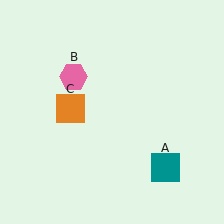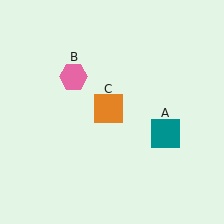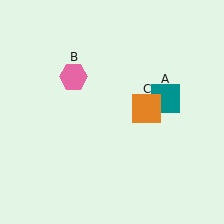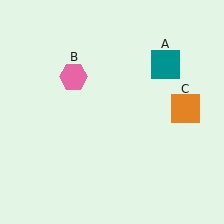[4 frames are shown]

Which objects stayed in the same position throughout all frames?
Pink hexagon (object B) remained stationary.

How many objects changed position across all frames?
2 objects changed position: teal square (object A), orange square (object C).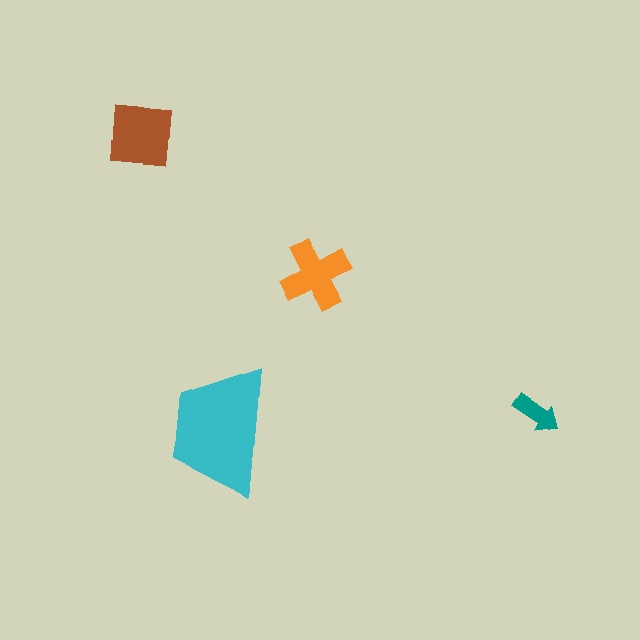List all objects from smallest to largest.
The teal arrow, the orange cross, the brown square, the cyan trapezoid.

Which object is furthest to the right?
The teal arrow is rightmost.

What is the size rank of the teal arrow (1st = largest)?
4th.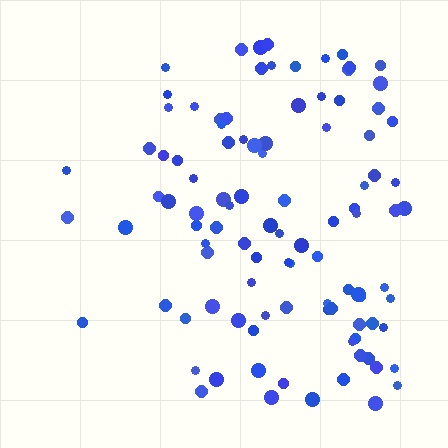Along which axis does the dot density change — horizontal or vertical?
Horizontal.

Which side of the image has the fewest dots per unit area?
The left.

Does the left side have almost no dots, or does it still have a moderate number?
Still a moderate number, just noticeably fewer than the right.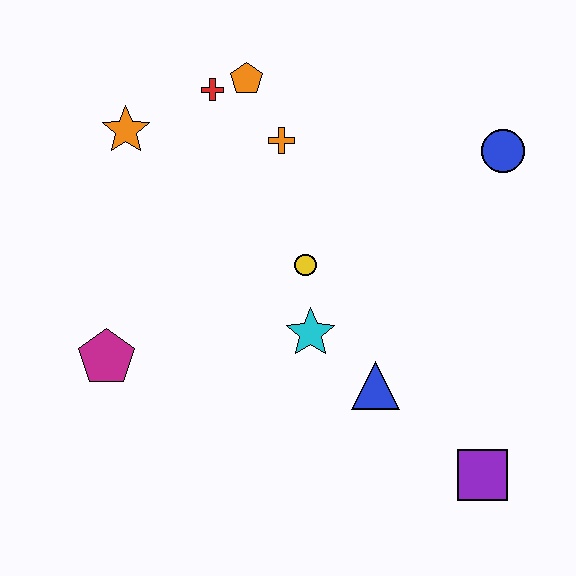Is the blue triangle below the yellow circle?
Yes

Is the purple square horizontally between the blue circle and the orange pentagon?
Yes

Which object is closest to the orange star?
The red cross is closest to the orange star.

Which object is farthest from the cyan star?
The orange star is farthest from the cyan star.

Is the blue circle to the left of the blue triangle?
No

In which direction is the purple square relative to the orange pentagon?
The purple square is below the orange pentagon.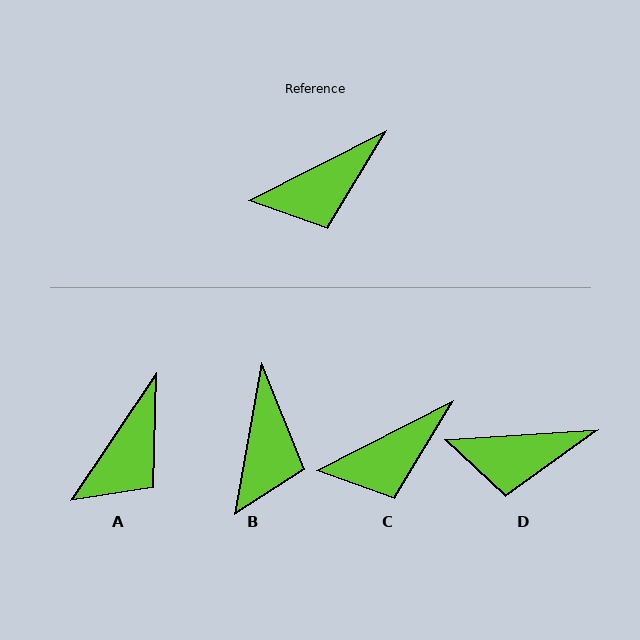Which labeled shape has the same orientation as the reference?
C.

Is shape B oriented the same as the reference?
No, it is off by about 53 degrees.